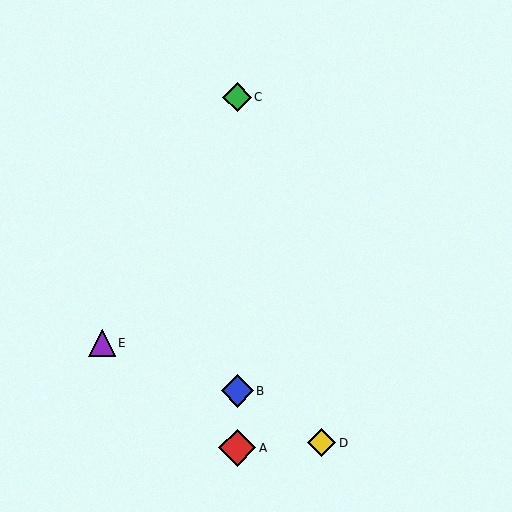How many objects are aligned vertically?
3 objects (A, B, C) are aligned vertically.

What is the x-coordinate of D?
Object D is at x≈322.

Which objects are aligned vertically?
Objects A, B, C are aligned vertically.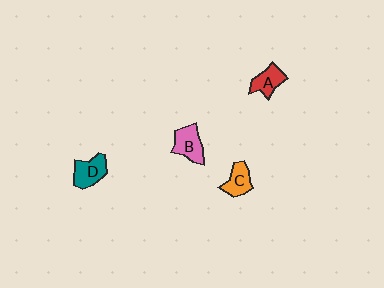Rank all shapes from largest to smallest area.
From largest to smallest: B (pink), D (teal), A (red), C (orange).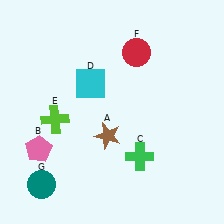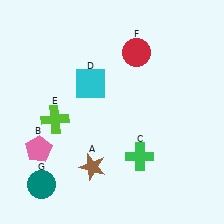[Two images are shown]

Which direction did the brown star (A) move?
The brown star (A) moved down.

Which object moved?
The brown star (A) moved down.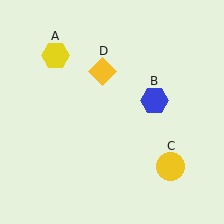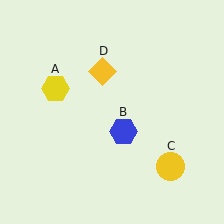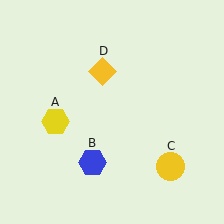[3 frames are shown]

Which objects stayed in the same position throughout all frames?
Yellow circle (object C) and yellow diamond (object D) remained stationary.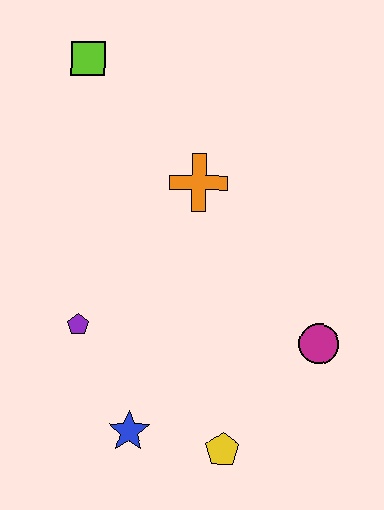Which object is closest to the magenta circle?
The yellow pentagon is closest to the magenta circle.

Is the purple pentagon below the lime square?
Yes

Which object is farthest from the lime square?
The yellow pentagon is farthest from the lime square.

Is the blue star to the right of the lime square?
Yes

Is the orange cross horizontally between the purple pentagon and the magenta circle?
Yes